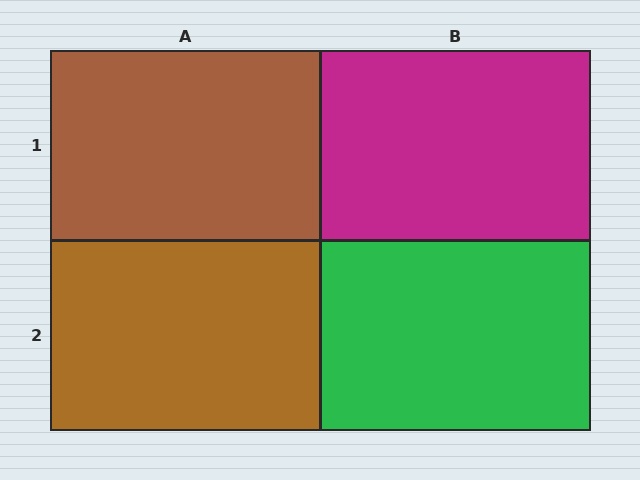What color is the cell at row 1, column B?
Magenta.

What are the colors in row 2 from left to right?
Brown, green.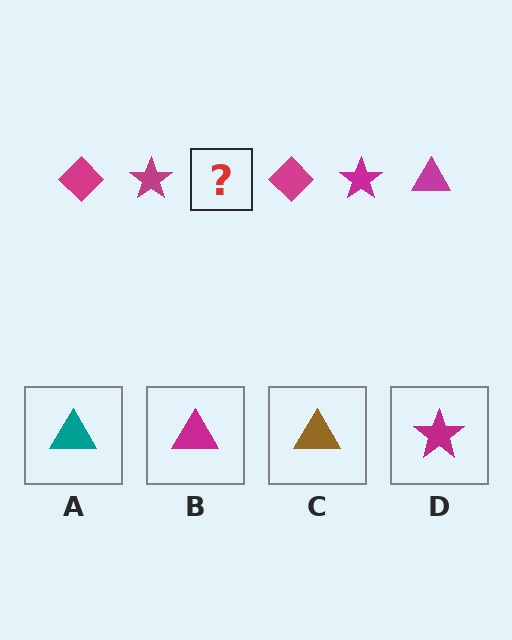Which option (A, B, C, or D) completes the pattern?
B.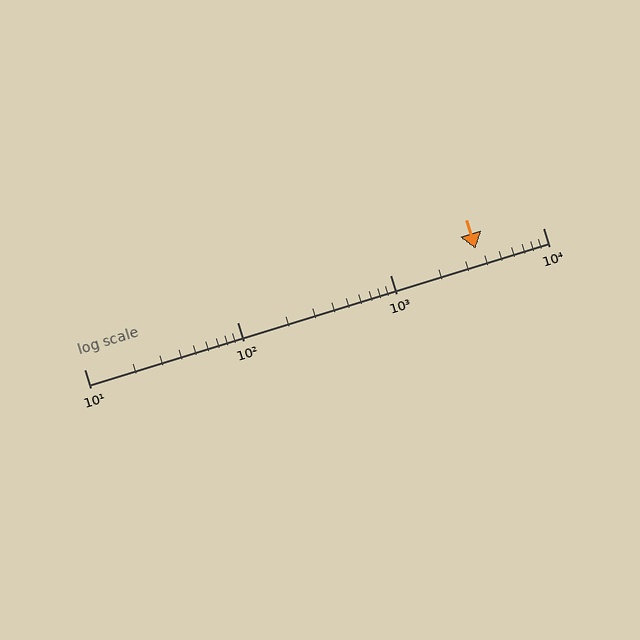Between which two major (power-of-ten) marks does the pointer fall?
The pointer is between 1000 and 10000.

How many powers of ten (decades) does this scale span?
The scale spans 3 decades, from 10 to 10000.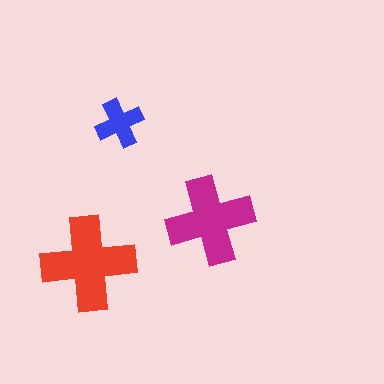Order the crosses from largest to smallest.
the red one, the magenta one, the blue one.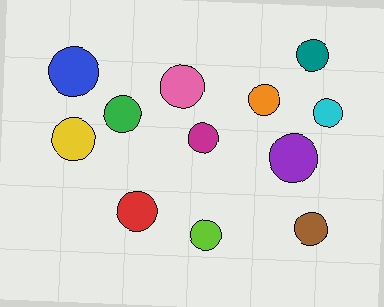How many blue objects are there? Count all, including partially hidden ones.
There is 1 blue object.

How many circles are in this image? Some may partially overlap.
There are 12 circles.